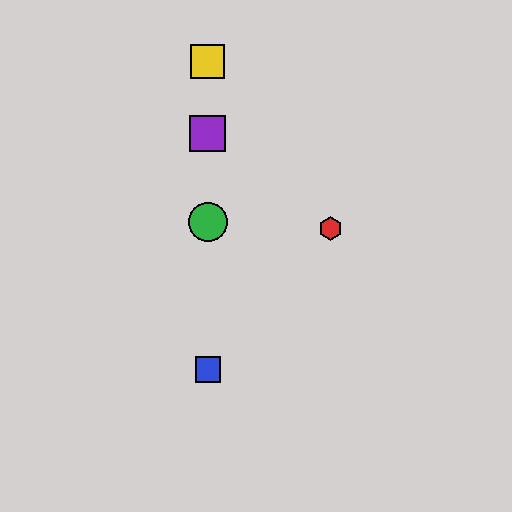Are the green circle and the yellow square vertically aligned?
Yes, both are at x≈208.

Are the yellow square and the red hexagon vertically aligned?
No, the yellow square is at x≈208 and the red hexagon is at x≈331.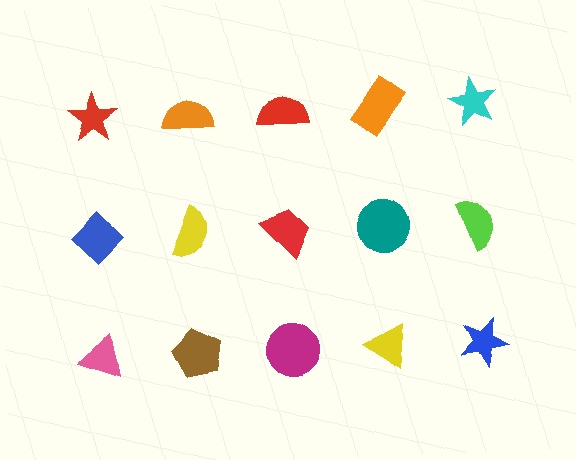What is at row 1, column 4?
An orange rectangle.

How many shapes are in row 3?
5 shapes.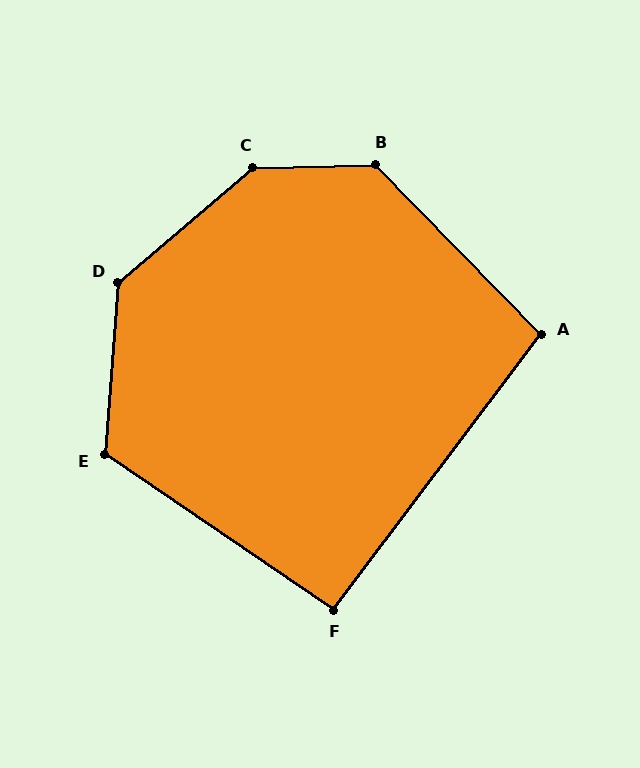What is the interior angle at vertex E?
Approximately 120 degrees (obtuse).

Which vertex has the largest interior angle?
C, at approximately 141 degrees.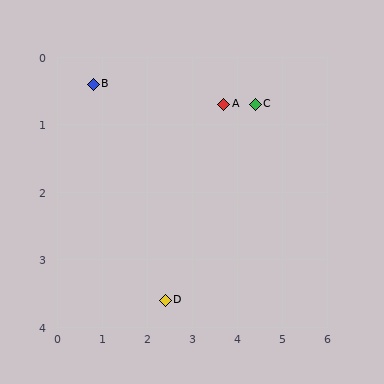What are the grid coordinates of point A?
Point A is at approximately (3.7, 0.7).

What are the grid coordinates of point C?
Point C is at approximately (4.4, 0.7).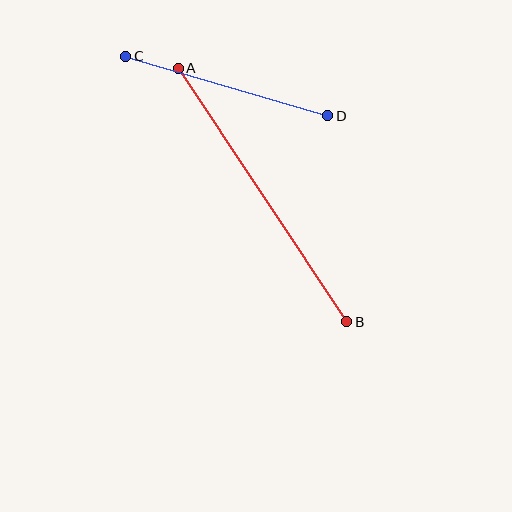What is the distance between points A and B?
The distance is approximately 305 pixels.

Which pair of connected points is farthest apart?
Points A and B are farthest apart.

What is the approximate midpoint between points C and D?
The midpoint is at approximately (227, 86) pixels.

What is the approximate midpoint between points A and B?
The midpoint is at approximately (262, 195) pixels.